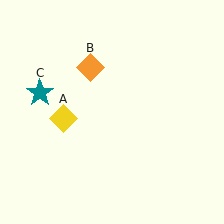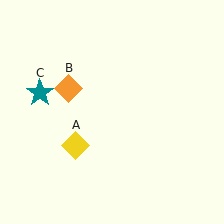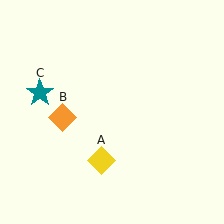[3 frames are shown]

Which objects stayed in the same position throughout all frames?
Teal star (object C) remained stationary.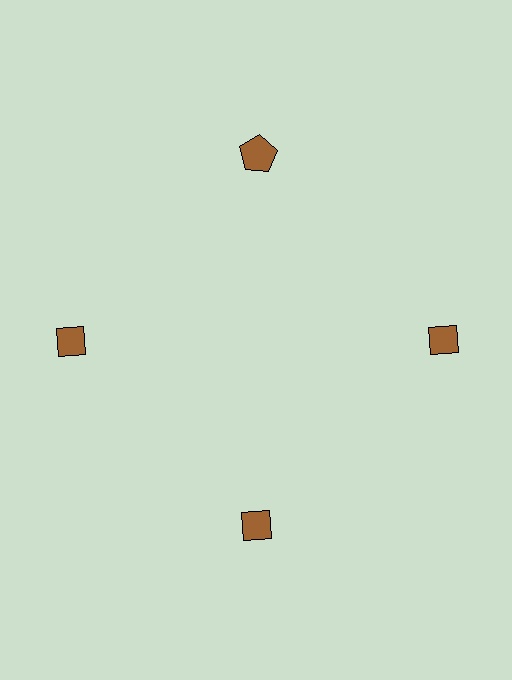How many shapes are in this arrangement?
There are 4 shapes arranged in a ring pattern.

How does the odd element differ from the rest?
It has a different shape: pentagon instead of diamond.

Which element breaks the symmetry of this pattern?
The brown pentagon at roughly the 12 o'clock position breaks the symmetry. All other shapes are brown diamonds.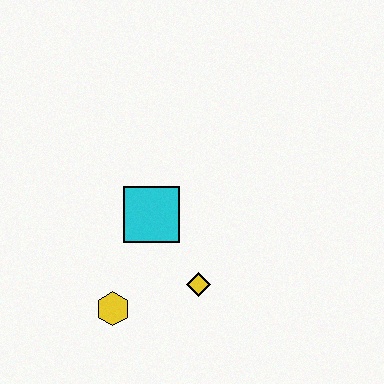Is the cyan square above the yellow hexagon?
Yes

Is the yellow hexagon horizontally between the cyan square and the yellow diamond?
No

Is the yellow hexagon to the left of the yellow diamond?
Yes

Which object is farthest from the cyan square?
The yellow hexagon is farthest from the cyan square.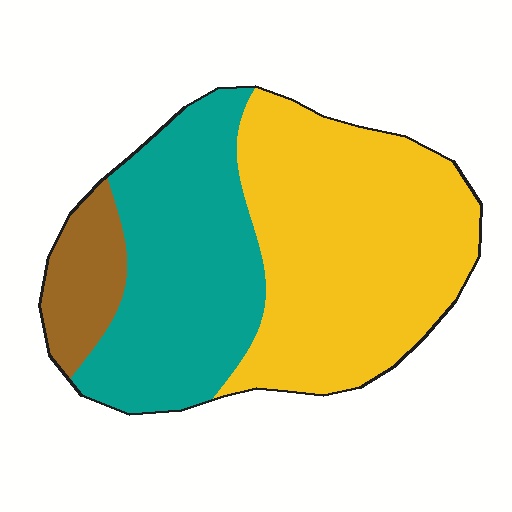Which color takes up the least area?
Brown, at roughly 10%.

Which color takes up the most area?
Yellow, at roughly 50%.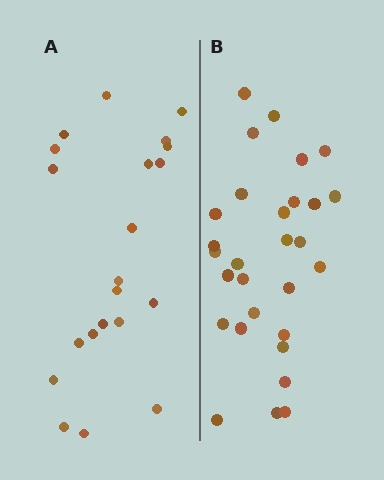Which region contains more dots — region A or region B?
Region B (the right region) has more dots.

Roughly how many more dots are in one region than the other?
Region B has roughly 8 or so more dots than region A.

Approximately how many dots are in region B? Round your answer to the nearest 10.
About 30 dots. (The exact count is 29, which rounds to 30.)